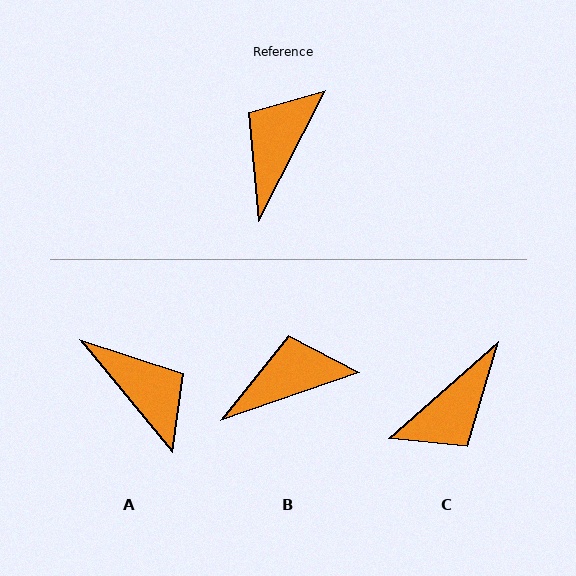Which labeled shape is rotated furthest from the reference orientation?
C, about 158 degrees away.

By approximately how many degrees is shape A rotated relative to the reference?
Approximately 114 degrees clockwise.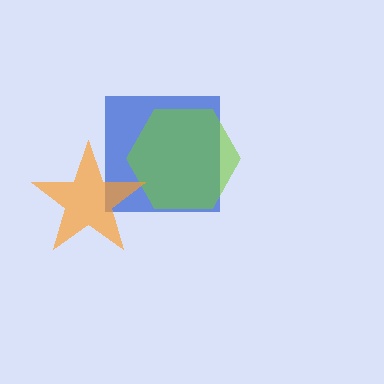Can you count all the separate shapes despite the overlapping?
Yes, there are 3 separate shapes.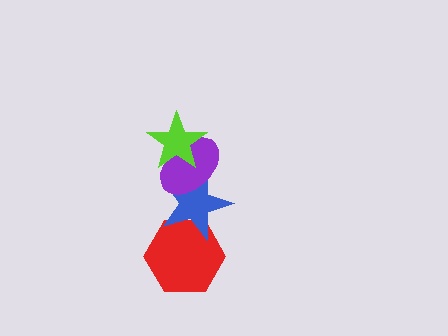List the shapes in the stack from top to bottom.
From top to bottom: the lime star, the purple ellipse, the blue star, the red hexagon.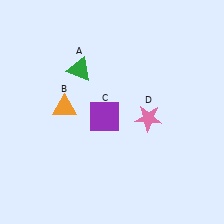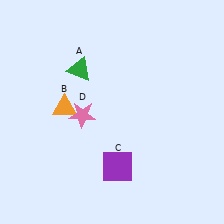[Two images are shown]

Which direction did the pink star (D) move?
The pink star (D) moved left.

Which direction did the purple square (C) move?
The purple square (C) moved down.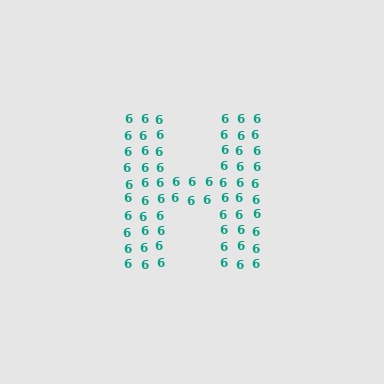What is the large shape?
The large shape is the letter H.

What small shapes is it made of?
It is made of small digit 6's.